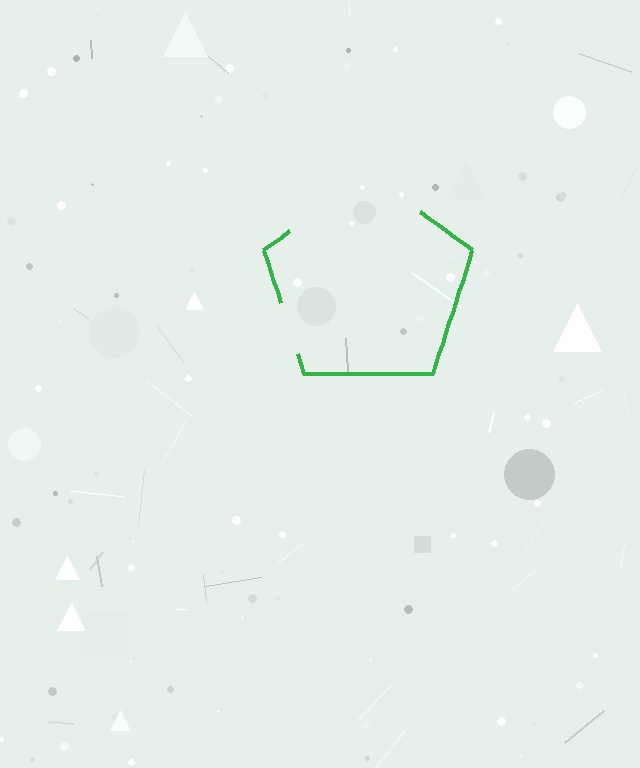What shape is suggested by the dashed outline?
The dashed outline suggests a pentagon.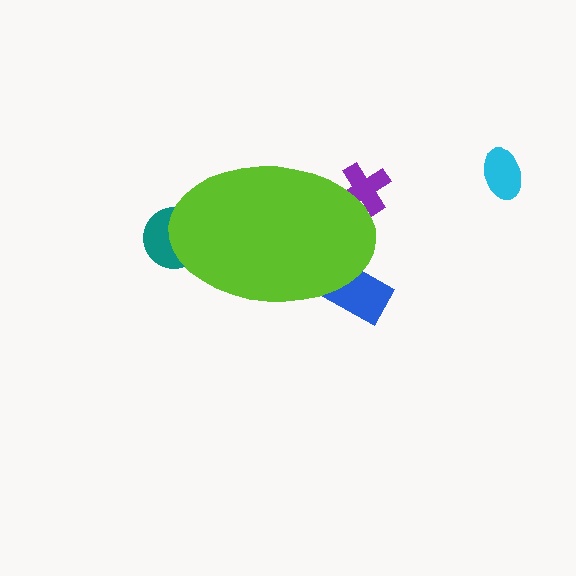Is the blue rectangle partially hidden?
Yes, the blue rectangle is partially hidden behind the lime ellipse.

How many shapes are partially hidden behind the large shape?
3 shapes are partially hidden.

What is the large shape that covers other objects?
A lime ellipse.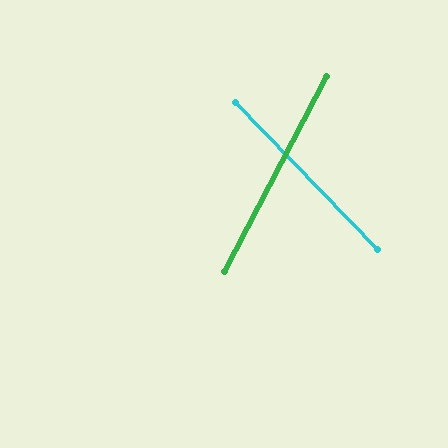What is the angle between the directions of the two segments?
Approximately 71 degrees.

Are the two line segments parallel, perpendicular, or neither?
Neither parallel nor perpendicular — they differ by about 71°.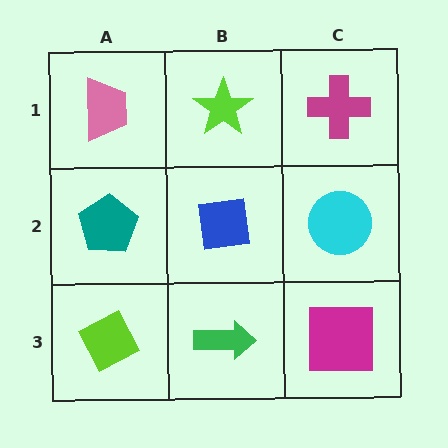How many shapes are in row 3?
3 shapes.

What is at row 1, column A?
A pink trapezoid.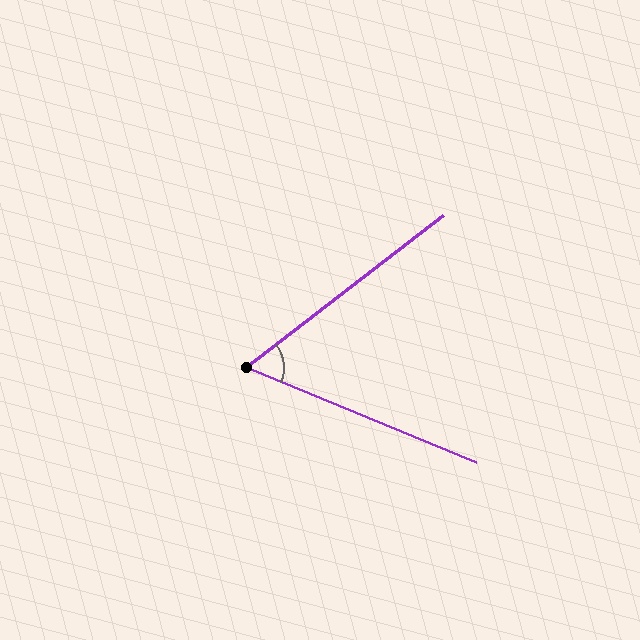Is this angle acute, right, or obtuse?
It is acute.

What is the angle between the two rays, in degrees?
Approximately 60 degrees.